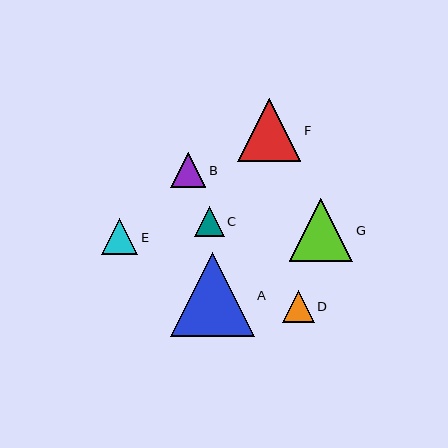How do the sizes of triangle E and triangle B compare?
Triangle E and triangle B are approximately the same size.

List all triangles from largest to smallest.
From largest to smallest: A, G, F, E, B, D, C.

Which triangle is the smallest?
Triangle C is the smallest with a size of approximately 30 pixels.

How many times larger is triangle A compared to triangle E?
Triangle A is approximately 2.3 times the size of triangle E.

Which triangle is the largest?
Triangle A is the largest with a size of approximately 84 pixels.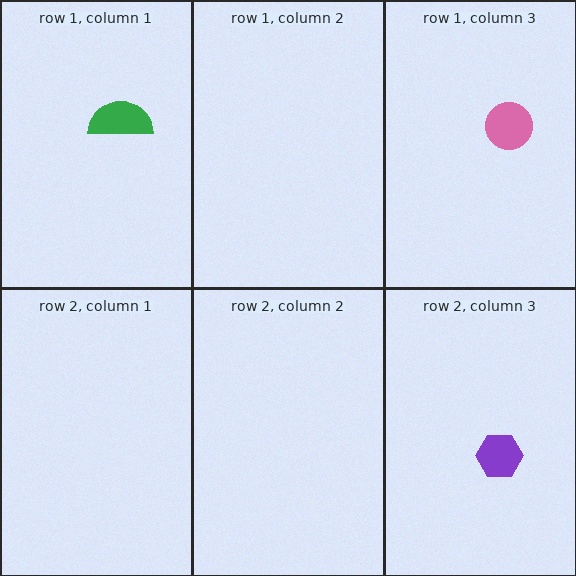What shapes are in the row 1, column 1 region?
The green semicircle.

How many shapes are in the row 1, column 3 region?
1.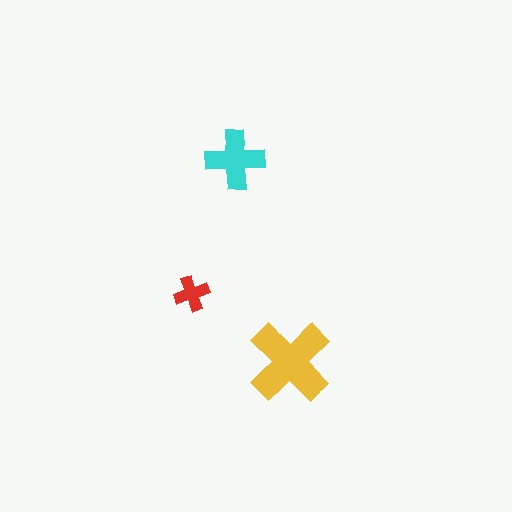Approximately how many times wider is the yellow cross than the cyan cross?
About 1.5 times wider.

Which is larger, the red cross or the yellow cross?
The yellow one.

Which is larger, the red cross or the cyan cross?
The cyan one.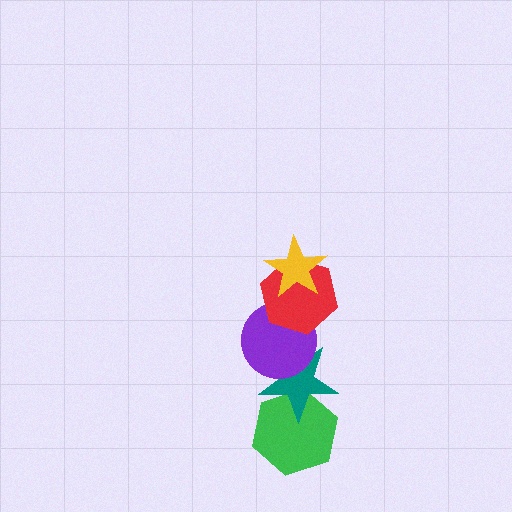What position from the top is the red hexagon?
The red hexagon is 2nd from the top.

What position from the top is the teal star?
The teal star is 4th from the top.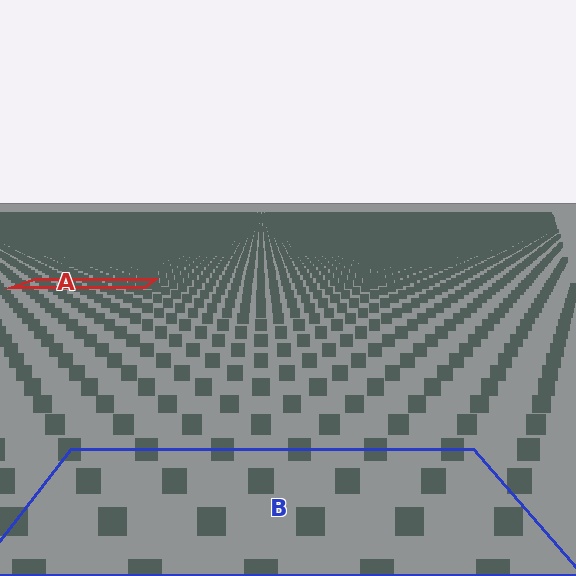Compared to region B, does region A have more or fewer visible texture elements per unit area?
Region A has more texture elements per unit area — they are packed more densely because it is farther away.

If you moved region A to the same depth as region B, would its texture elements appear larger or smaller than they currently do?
They would appear larger. At a closer depth, the same texture elements are projected at a bigger on-screen size.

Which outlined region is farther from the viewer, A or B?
Region A is farther from the viewer — the texture elements inside it appear smaller and more densely packed.